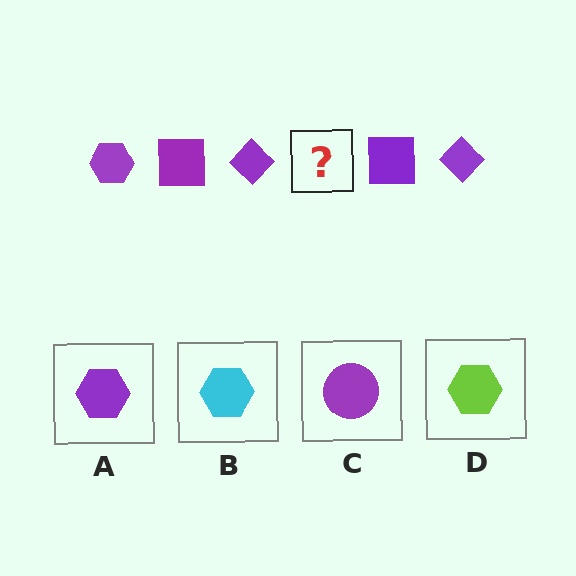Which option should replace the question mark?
Option A.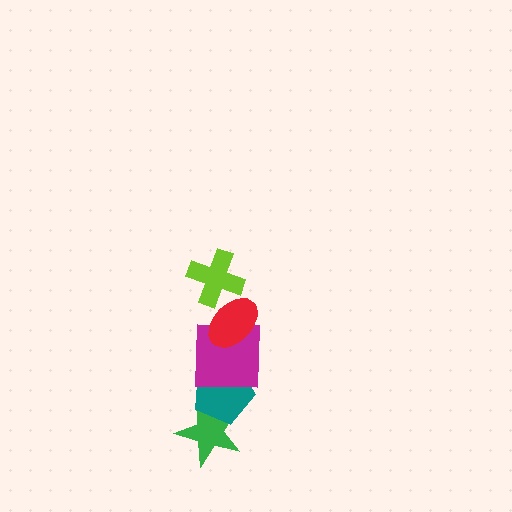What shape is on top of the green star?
The teal pentagon is on top of the green star.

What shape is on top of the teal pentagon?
The magenta square is on top of the teal pentagon.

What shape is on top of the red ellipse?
The lime cross is on top of the red ellipse.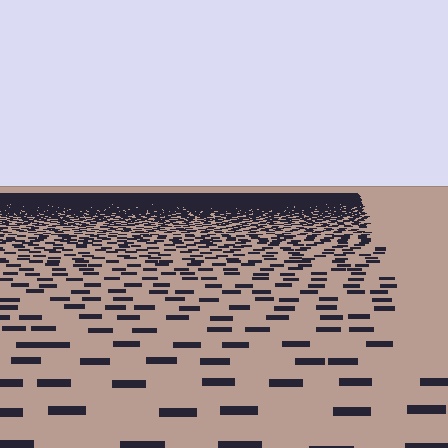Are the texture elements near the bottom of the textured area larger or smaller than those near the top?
Larger. Near the bottom, elements are closer to the viewer and appear at a bigger on-screen size.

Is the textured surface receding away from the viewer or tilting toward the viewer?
The surface is receding away from the viewer. Texture elements get smaller and denser toward the top.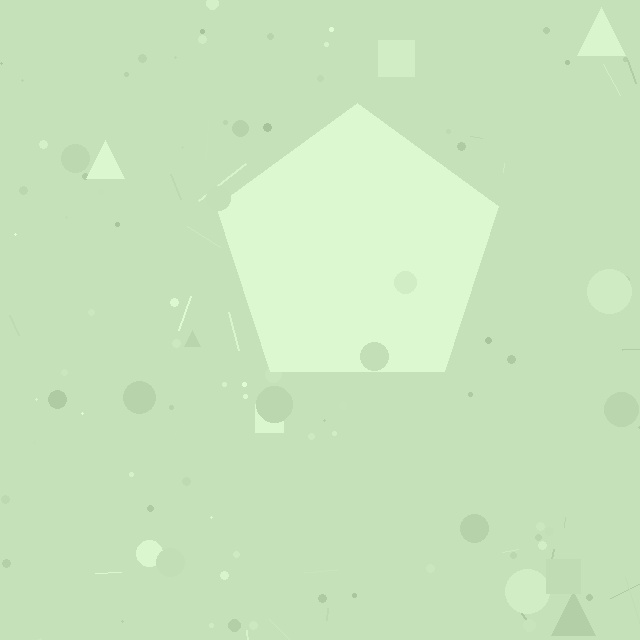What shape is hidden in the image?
A pentagon is hidden in the image.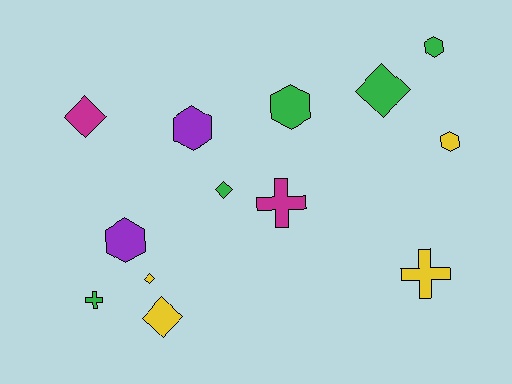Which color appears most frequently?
Green, with 5 objects.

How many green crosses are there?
There is 1 green cross.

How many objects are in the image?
There are 13 objects.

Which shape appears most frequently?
Diamond, with 5 objects.